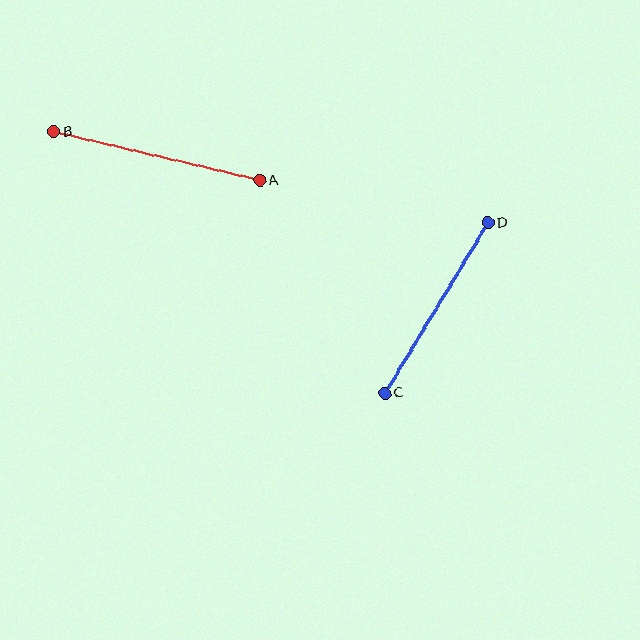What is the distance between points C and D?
The distance is approximately 199 pixels.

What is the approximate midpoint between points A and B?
The midpoint is at approximately (157, 156) pixels.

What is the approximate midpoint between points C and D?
The midpoint is at approximately (436, 308) pixels.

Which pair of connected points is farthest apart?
Points A and B are farthest apart.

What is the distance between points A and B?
The distance is approximately 212 pixels.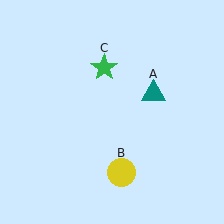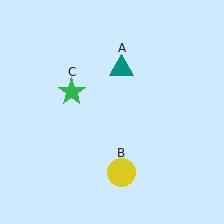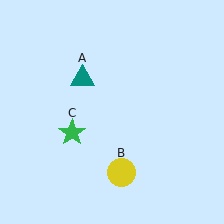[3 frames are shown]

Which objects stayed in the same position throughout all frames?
Yellow circle (object B) remained stationary.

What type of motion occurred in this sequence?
The teal triangle (object A), green star (object C) rotated counterclockwise around the center of the scene.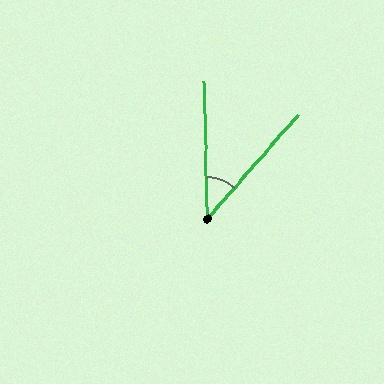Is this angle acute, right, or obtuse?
It is acute.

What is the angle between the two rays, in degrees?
Approximately 42 degrees.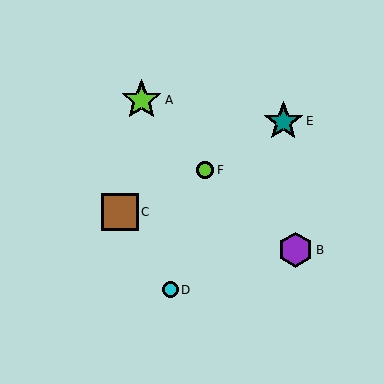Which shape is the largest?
The lime star (labeled A) is the largest.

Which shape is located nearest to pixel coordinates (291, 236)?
The purple hexagon (labeled B) at (295, 250) is nearest to that location.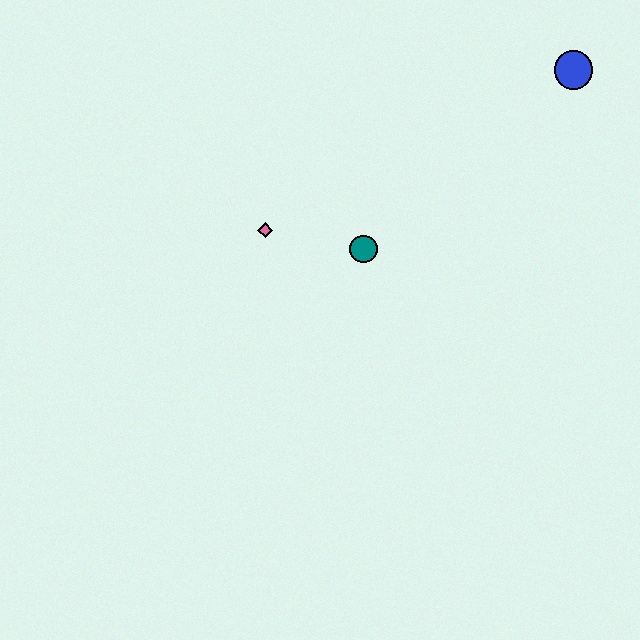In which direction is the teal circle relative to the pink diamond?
The teal circle is to the right of the pink diamond.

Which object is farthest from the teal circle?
The blue circle is farthest from the teal circle.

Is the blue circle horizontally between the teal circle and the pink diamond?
No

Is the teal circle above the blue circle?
No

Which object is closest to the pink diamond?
The teal circle is closest to the pink diamond.